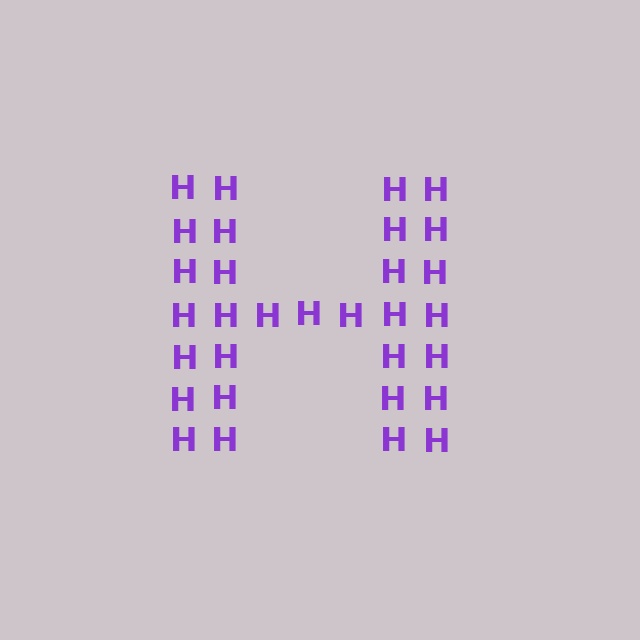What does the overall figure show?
The overall figure shows the letter H.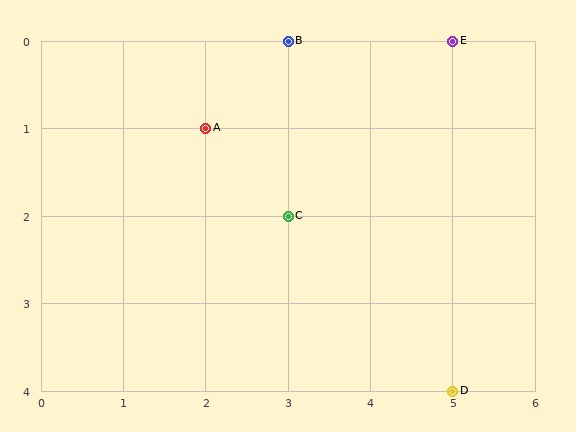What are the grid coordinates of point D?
Point D is at grid coordinates (5, 4).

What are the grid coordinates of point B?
Point B is at grid coordinates (3, 0).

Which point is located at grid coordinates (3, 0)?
Point B is at (3, 0).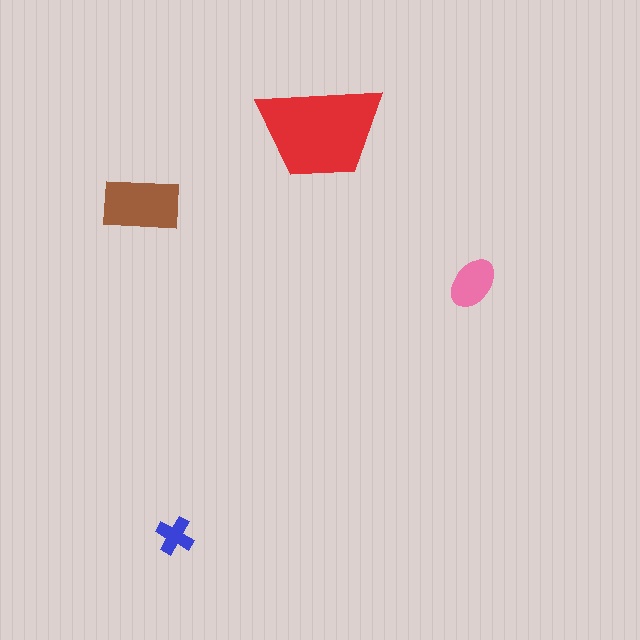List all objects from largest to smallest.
The red trapezoid, the brown rectangle, the pink ellipse, the blue cross.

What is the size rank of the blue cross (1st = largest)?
4th.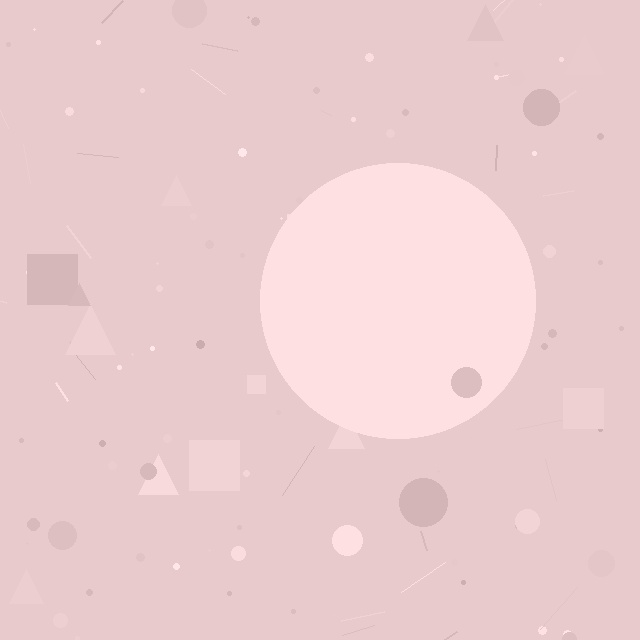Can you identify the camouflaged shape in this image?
The camouflaged shape is a circle.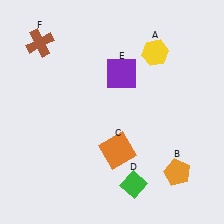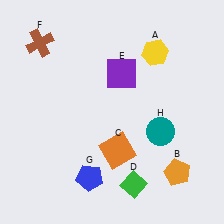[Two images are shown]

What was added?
A blue pentagon (G), a teal circle (H) were added in Image 2.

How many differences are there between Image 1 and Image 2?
There are 2 differences between the two images.